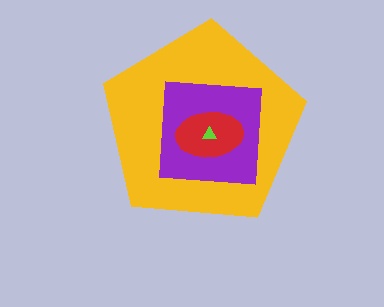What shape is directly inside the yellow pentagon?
The purple square.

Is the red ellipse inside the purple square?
Yes.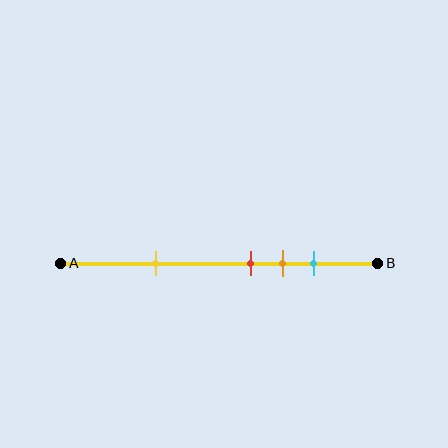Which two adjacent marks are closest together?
The red and orange marks are the closest adjacent pair.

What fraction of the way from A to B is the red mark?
The red mark is approximately 60% (0.6) of the way from A to B.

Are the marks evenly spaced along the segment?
No, the marks are not evenly spaced.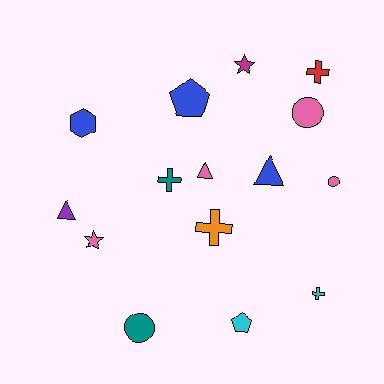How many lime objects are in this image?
There are no lime objects.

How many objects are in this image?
There are 15 objects.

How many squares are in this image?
There are no squares.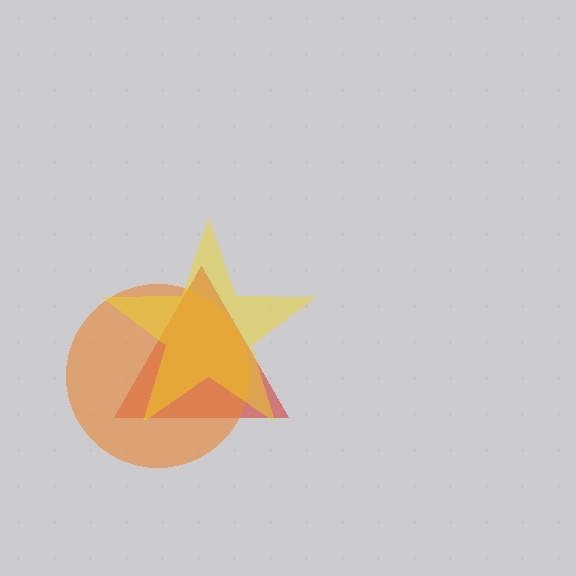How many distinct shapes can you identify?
There are 3 distinct shapes: a red triangle, an orange circle, a yellow star.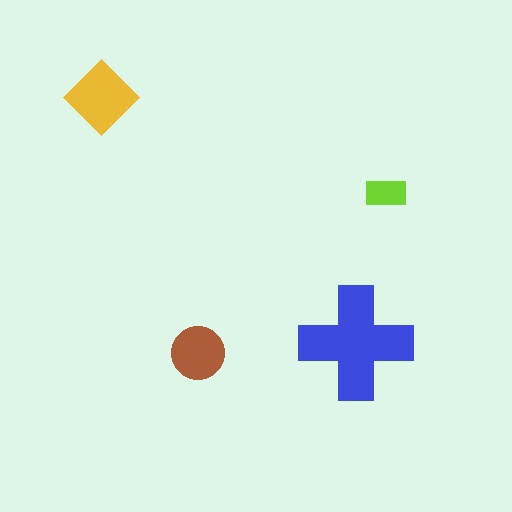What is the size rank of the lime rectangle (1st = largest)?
4th.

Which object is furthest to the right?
The lime rectangle is rightmost.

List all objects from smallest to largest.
The lime rectangle, the brown circle, the yellow diamond, the blue cross.